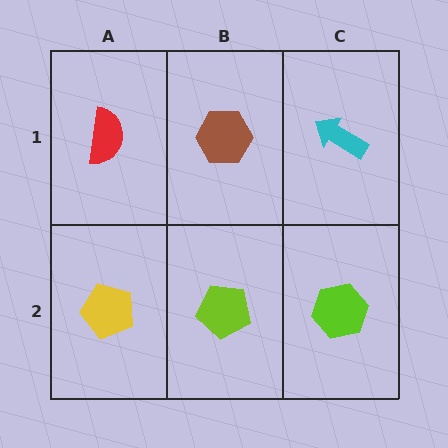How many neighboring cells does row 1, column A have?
2.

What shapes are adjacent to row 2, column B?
A brown hexagon (row 1, column B), a yellow pentagon (row 2, column A), a lime hexagon (row 2, column C).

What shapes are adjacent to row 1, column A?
A yellow pentagon (row 2, column A), a brown hexagon (row 1, column B).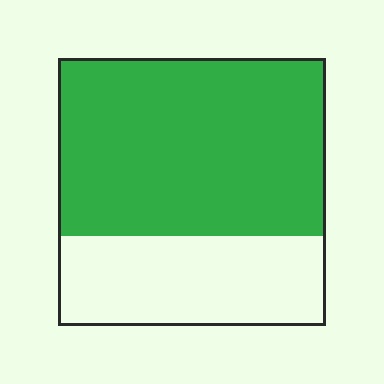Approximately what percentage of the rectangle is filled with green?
Approximately 65%.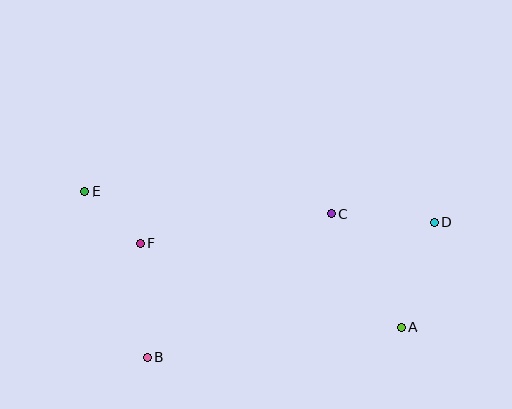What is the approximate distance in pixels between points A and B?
The distance between A and B is approximately 256 pixels.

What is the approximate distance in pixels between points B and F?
The distance between B and F is approximately 114 pixels.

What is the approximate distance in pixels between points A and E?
The distance between A and E is approximately 345 pixels.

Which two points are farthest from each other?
Points D and E are farthest from each other.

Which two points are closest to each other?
Points E and F are closest to each other.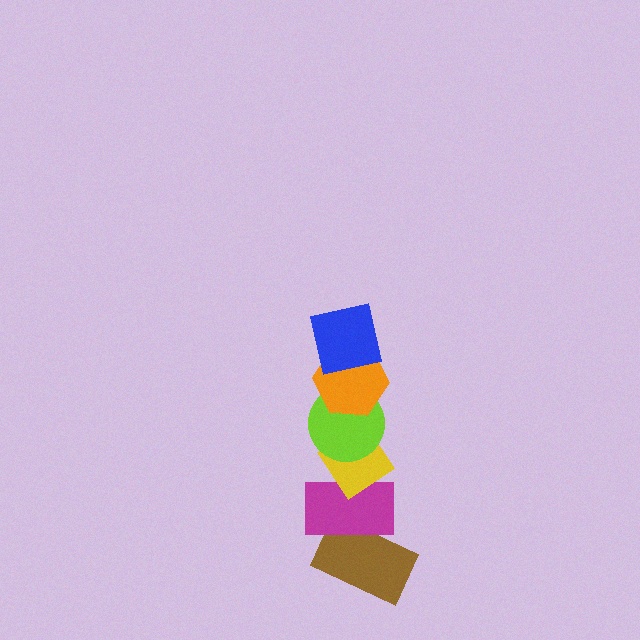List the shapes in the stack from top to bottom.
From top to bottom: the blue square, the orange hexagon, the lime circle, the yellow diamond, the magenta rectangle, the brown rectangle.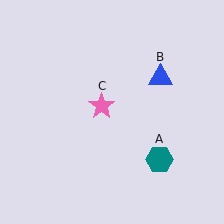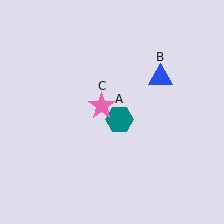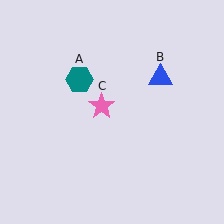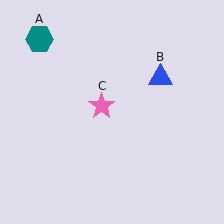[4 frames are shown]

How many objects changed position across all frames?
1 object changed position: teal hexagon (object A).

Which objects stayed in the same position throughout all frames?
Blue triangle (object B) and pink star (object C) remained stationary.